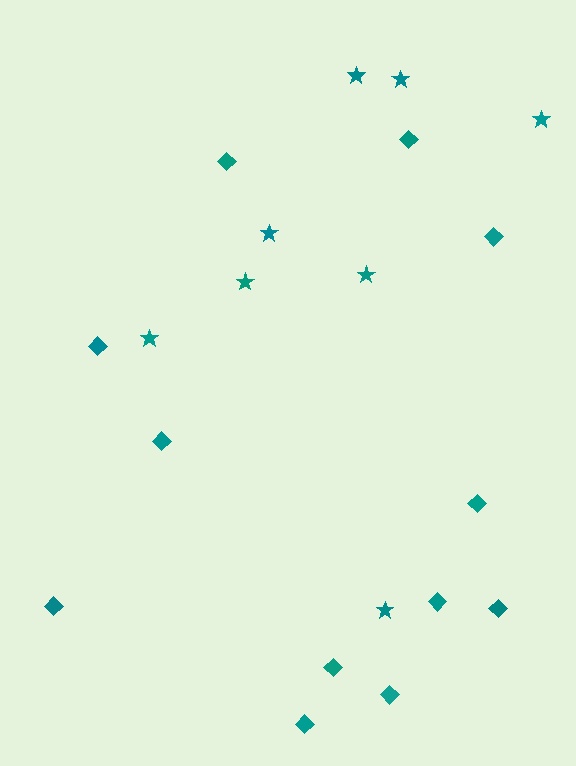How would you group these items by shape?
There are 2 groups: one group of diamonds (12) and one group of stars (8).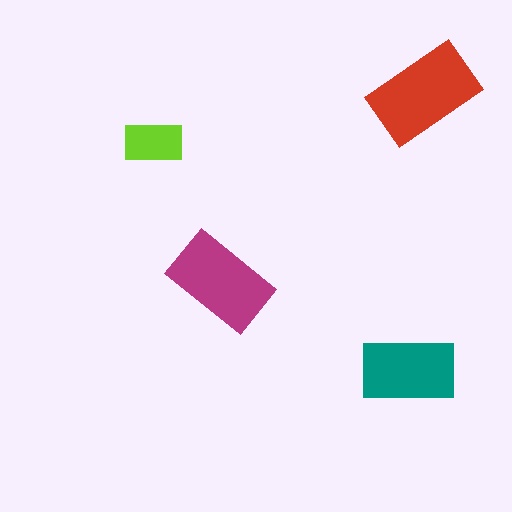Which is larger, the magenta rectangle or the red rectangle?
The red one.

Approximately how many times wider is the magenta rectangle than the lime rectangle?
About 1.5 times wider.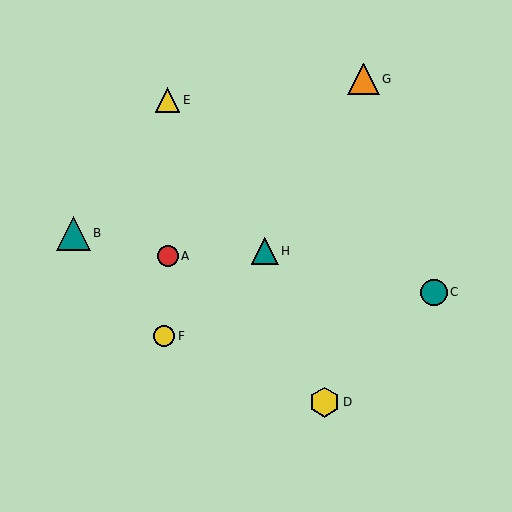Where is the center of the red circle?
The center of the red circle is at (168, 256).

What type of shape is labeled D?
Shape D is a yellow hexagon.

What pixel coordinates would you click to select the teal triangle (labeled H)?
Click at (265, 251) to select the teal triangle H.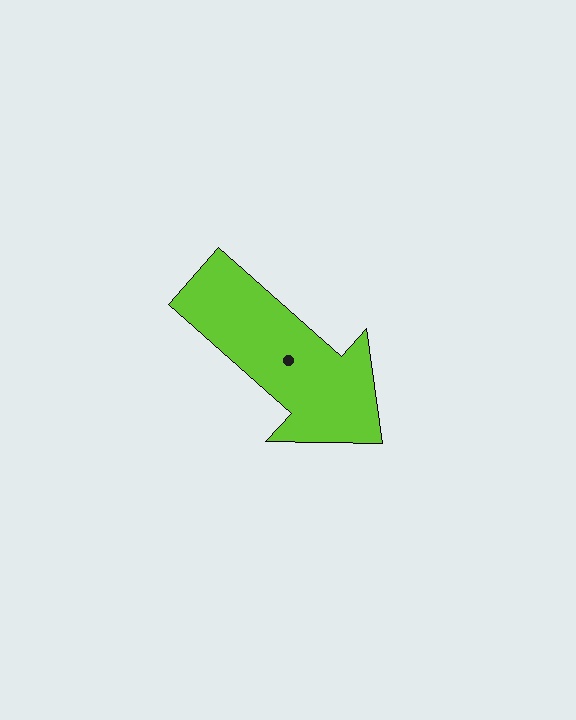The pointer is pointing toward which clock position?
Roughly 4 o'clock.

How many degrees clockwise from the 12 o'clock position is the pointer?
Approximately 132 degrees.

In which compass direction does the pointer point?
Southeast.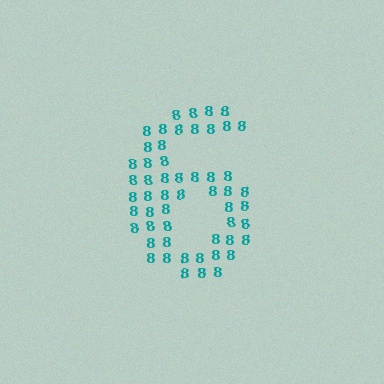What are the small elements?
The small elements are digit 8's.